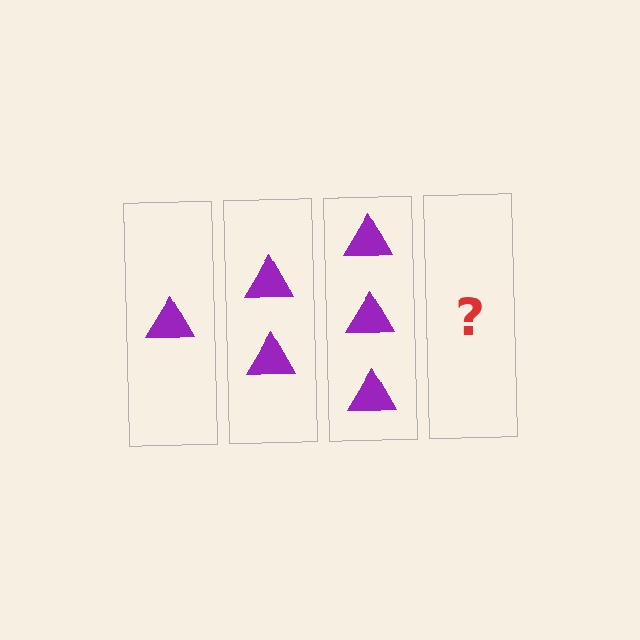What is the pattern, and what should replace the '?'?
The pattern is that each step adds one more triangle. The '?' should be 4 triangles.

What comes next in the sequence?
The next element should be 4 triangles.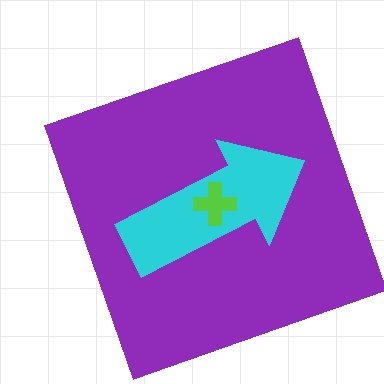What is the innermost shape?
The lime cross.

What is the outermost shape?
The purple square.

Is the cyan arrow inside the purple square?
Yes.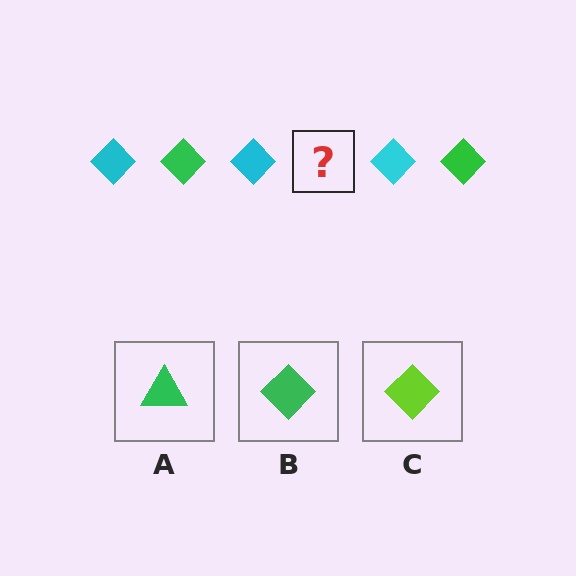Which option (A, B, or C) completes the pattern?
B.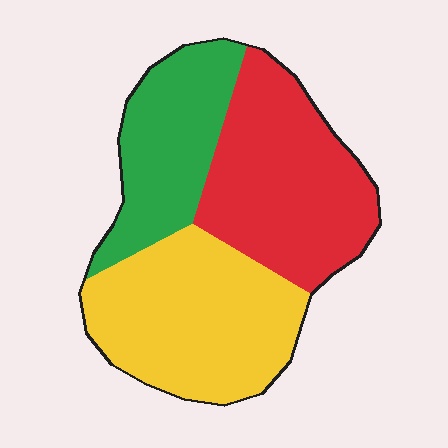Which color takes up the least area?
Green, at roughly 25%.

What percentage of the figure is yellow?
Yellow covers roughly 40% of the figure.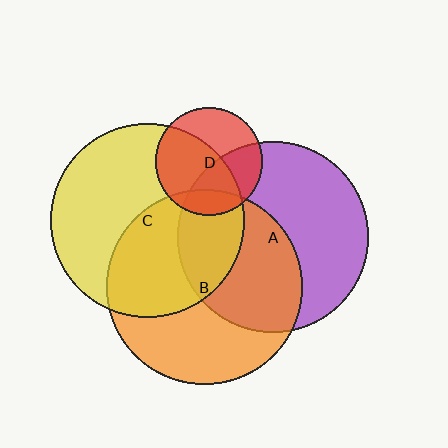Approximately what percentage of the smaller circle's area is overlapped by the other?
Approximately 40%.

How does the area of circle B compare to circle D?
Approximately 3.3 times.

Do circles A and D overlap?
Yes.